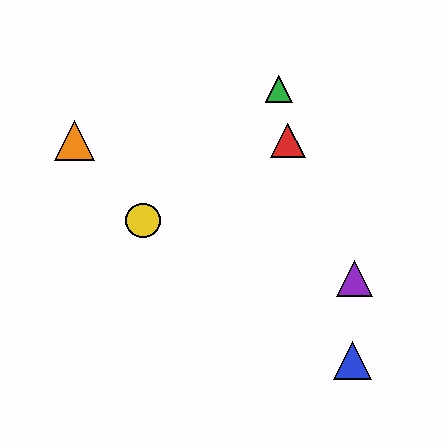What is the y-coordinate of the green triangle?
The green triangle is at y≈89.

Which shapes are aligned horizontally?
The red triangle, the orange triangle are aligned horizontally.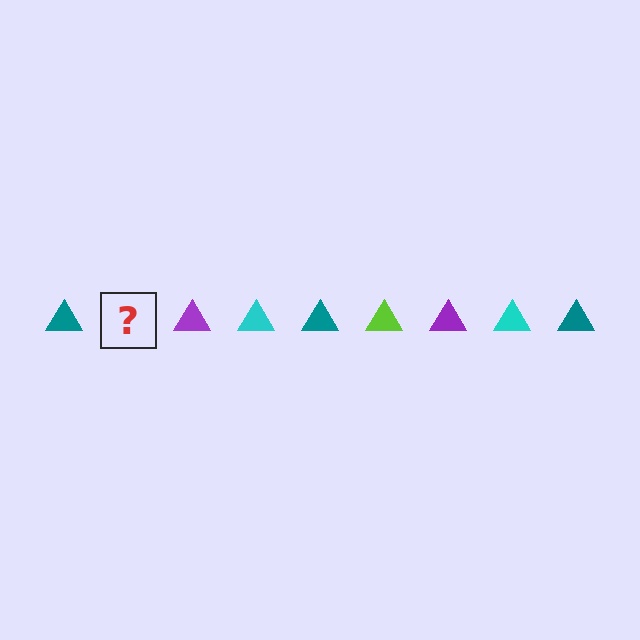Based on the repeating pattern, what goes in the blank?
The blank should be a lime triangle.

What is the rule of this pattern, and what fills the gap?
The rule is that the pattern cycles through teal, lime, purple, cyan triangles. The gap should be filled with a lime triangle.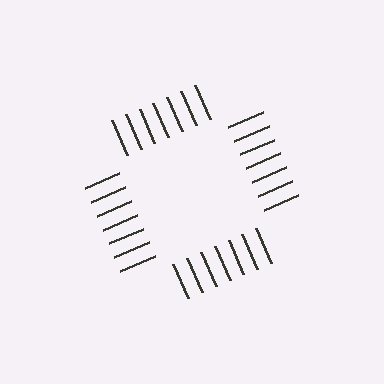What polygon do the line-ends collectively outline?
An illusory square — the line segments terminate on its edges but no continuous stroke is drawn.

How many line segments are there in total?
28 — 7 along each of the 4 edges.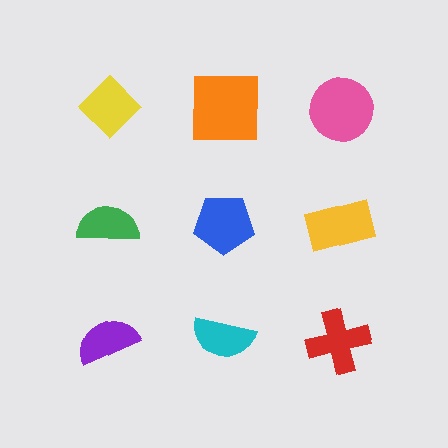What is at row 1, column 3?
A pink circle.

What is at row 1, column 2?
An orange square.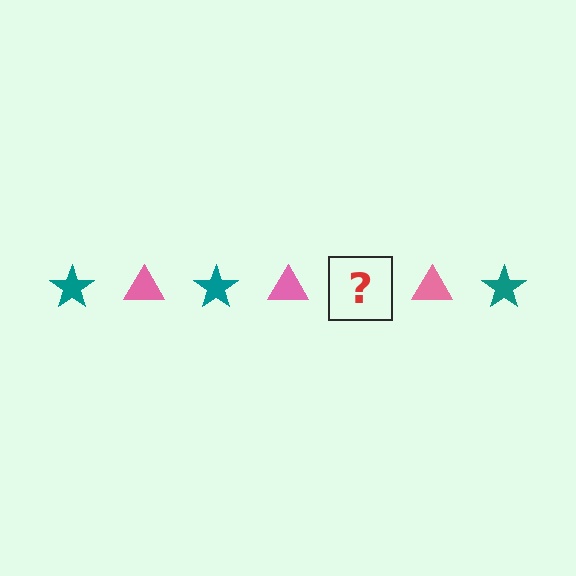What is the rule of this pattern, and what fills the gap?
The rule is that the pattern alternates between teal star and pink triangle. The gap should be filled with a teal star.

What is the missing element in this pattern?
The missing element is a teal star.